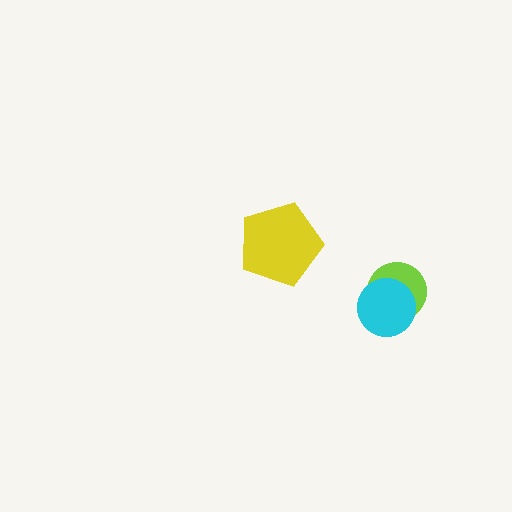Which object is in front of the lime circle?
The cyan circle is in front of the lime circle.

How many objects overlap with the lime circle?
1 object overlaps with the lime circle.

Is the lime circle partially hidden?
Yes, it is partially covered by another shape.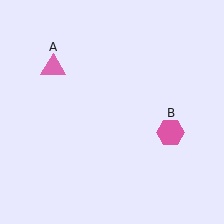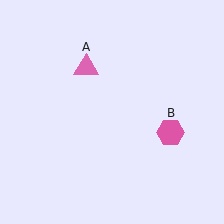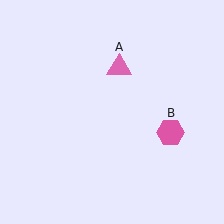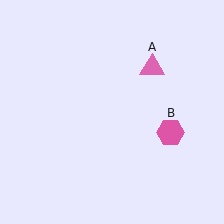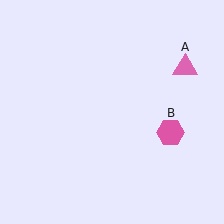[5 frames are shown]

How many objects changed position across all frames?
1 object changed position: pink triangle (object A).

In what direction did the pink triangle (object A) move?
The pink triangle (object A) moved right.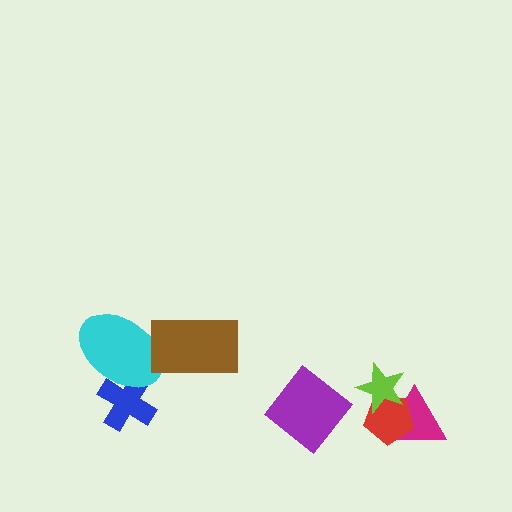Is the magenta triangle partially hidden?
Yes, it is partially covered by another shape.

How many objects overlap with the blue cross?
1 object overlaps with the blue cross.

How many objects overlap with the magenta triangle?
2 objects overlap with the magenta triangle.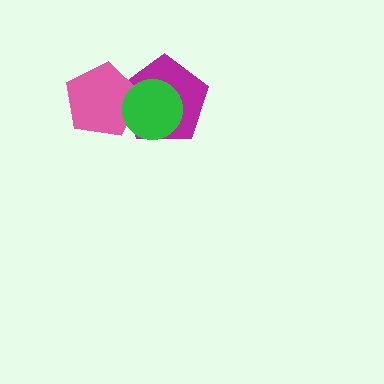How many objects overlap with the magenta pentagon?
2 objects overlap with the magenta pentagon.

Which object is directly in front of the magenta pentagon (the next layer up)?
The pink pentagon is directly in front of the magenta pentagon.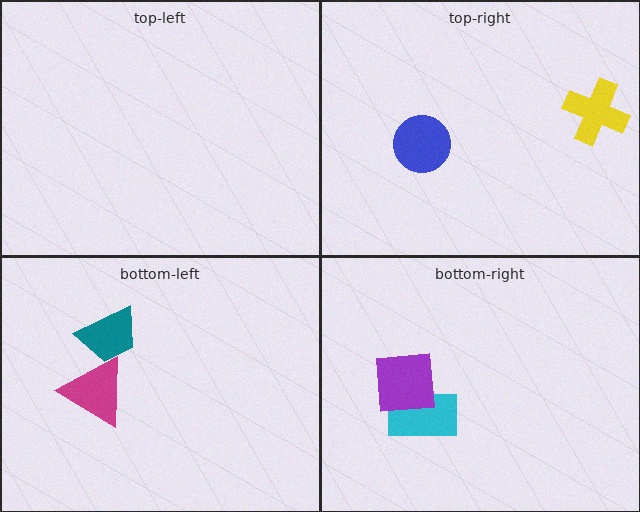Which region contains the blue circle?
The top-right region.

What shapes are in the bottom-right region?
The cyan rectangle, the purple square.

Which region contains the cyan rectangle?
The bottom-right region.